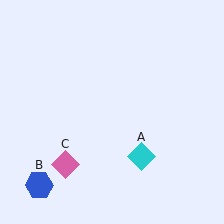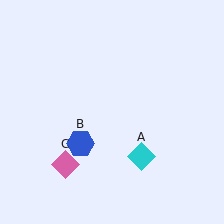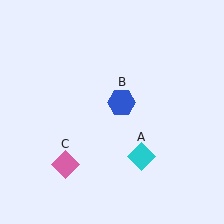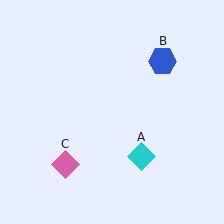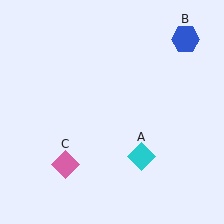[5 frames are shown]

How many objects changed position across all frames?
1 object changed position: blue hexagon (object B).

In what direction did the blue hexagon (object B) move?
The blue hexagon (object B) moved up and to the right.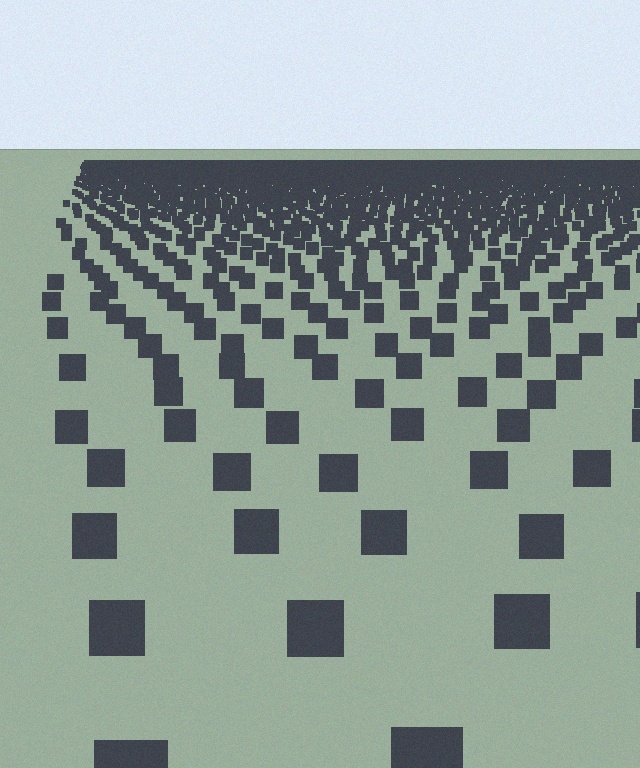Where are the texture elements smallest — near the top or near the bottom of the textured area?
Near the top.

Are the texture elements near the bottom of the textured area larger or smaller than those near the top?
Larger. Near the bottom, elements are closer to the viewer and appear at a bigger on-screen size.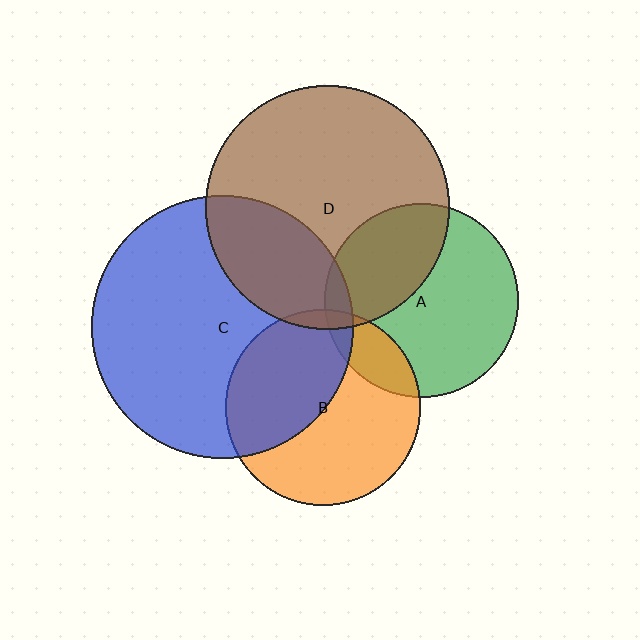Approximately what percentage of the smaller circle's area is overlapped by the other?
Approximately 15%.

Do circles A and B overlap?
Yes.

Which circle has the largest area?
Circle C (blue).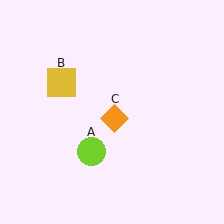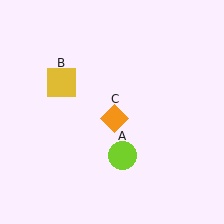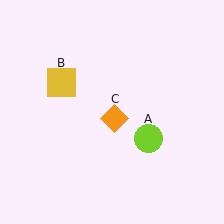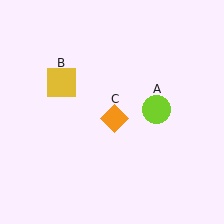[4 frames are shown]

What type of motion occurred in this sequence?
The lime circle (object A) rotated counterclockwise around the center of the scene.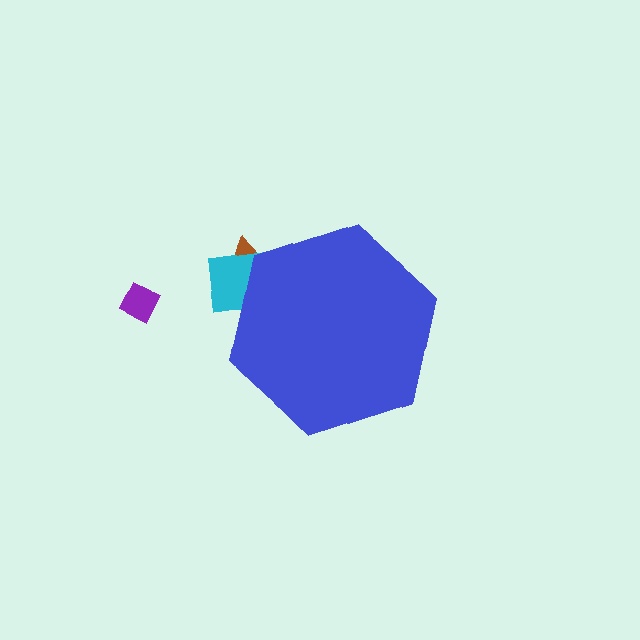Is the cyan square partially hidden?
Yes, the cyan square is partially hidden behind the blue hexagon.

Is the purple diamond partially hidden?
No, the purple diamond is fully visible.